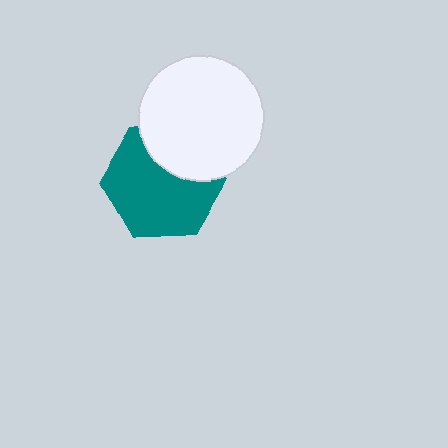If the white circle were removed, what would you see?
You would see the complete teal hexagon.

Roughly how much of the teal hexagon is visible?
Most of it is visible (roughly 69%).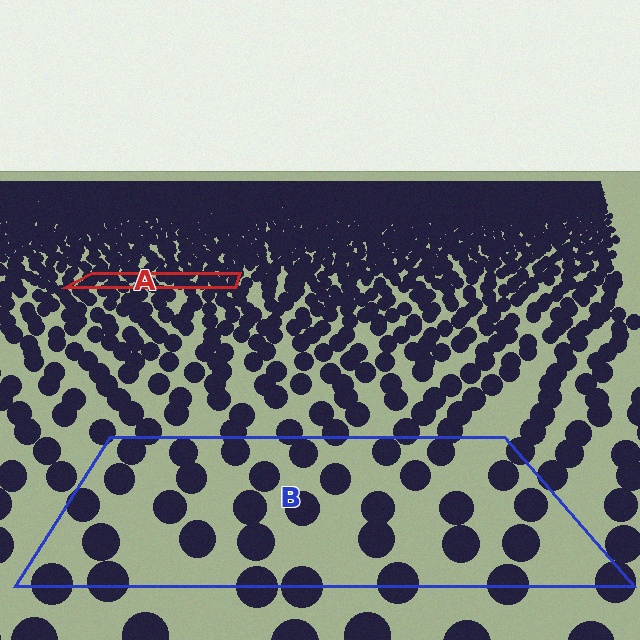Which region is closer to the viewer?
Region B is closer. The texture elements there are larger and more spread out.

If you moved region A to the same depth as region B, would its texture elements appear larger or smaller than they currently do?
They would appear larger. At a closer depth, the same texture elements are projected at a bigger on-screen size.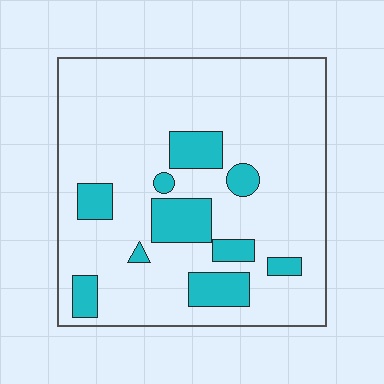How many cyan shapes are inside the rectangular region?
10.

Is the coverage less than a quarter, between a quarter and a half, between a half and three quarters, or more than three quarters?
Less than a quarter.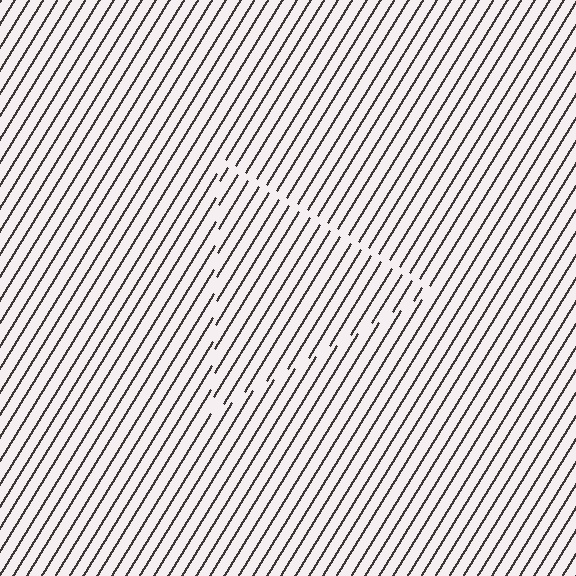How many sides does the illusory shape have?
3 sides — the line-ends trace a triangle.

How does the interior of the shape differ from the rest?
The interior of the shape contains the same grating, shifted by half a period — the contour is defined by the phase discontinuity where line-ends from the inner and outer gratings abut.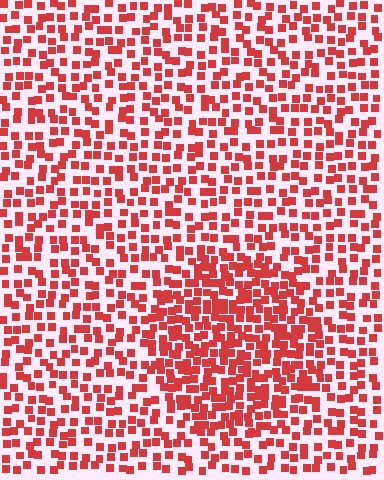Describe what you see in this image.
The image contains small red elements arranged at two different densities. A circle-shaped region is visible where the elements are more densely packed than the surrounding area.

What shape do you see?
I see a circle.